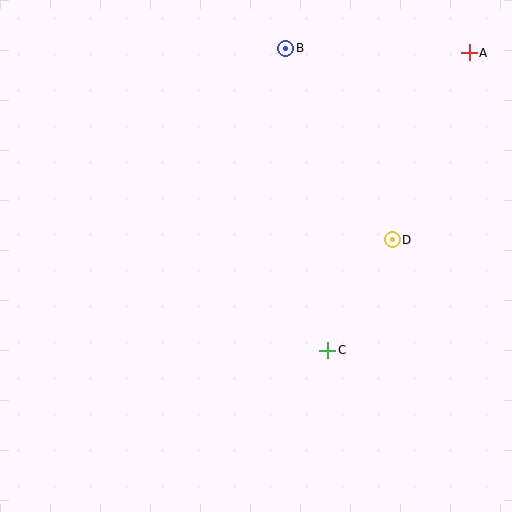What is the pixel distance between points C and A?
The distance between C and A is 330 pixels.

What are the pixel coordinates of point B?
Point B is at (286, 48).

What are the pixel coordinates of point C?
Point C is at (328, 350).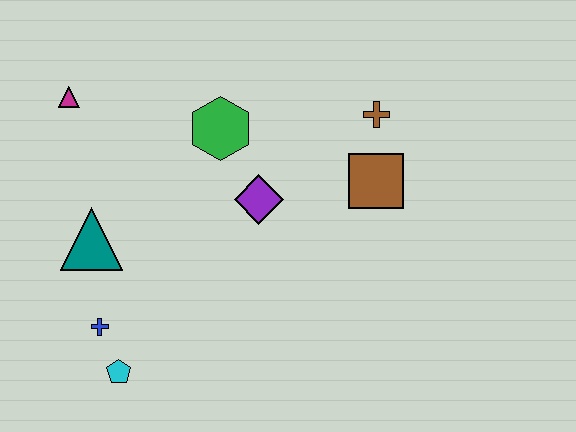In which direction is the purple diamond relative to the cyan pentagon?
The purple diamond is above the cyan pentagon.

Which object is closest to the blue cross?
The cyan pentagon is closest to the blue cross.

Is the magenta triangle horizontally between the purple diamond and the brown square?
No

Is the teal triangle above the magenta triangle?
No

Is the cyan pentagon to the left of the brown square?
Yes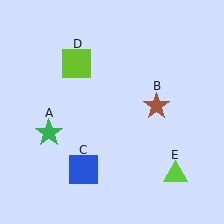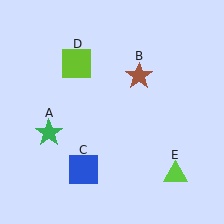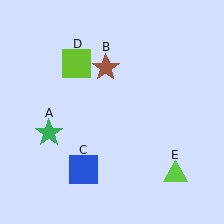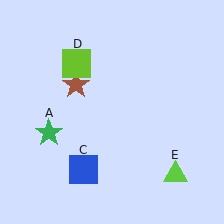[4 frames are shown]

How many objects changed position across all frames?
1 object changed position: brown star (object B).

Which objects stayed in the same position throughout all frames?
Green star (object A) and blue square (object C) and lime square (object D) and lime triangle (object E) remained stationary.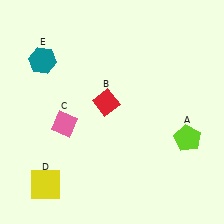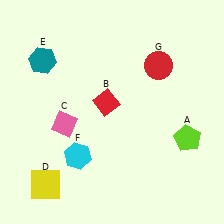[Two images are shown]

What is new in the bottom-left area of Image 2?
A cyan hexagon (F) was added in the bottom-left area of Image 2.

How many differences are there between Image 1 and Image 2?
There are 2 differences between the two images.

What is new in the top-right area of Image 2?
A red circle (G) was added in the top-right area of Image 2.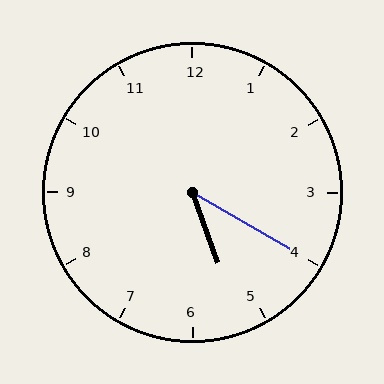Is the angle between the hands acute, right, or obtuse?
It is acute.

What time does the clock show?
5:20.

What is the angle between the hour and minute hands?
Approximately 40 degrees.